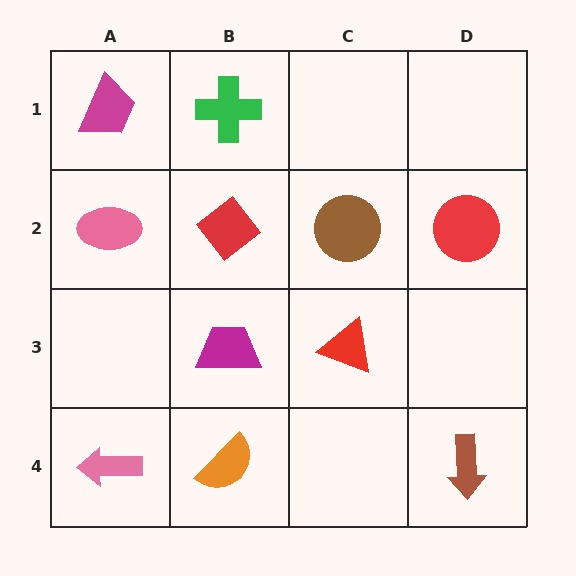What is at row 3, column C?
A red triangle.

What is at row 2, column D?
A red circle.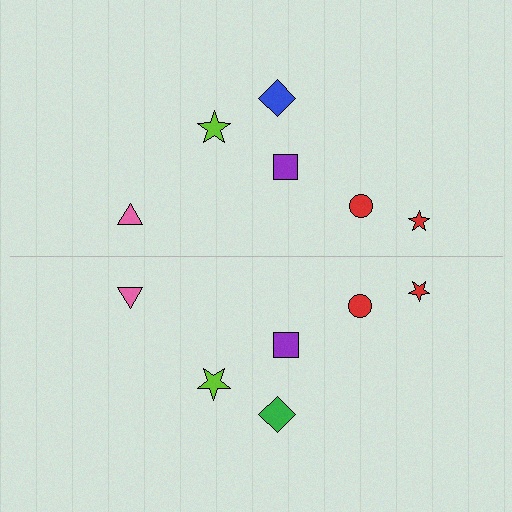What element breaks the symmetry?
The green diamond on the bottom side breaks the symmetry — its mirror counterpart is blue.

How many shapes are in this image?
There are 12 shapes in this image.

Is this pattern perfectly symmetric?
No, the pattern is not perfectly symmetric. The green diamond on the bottom side breaks the symmetry — its mirror counterpart is blue.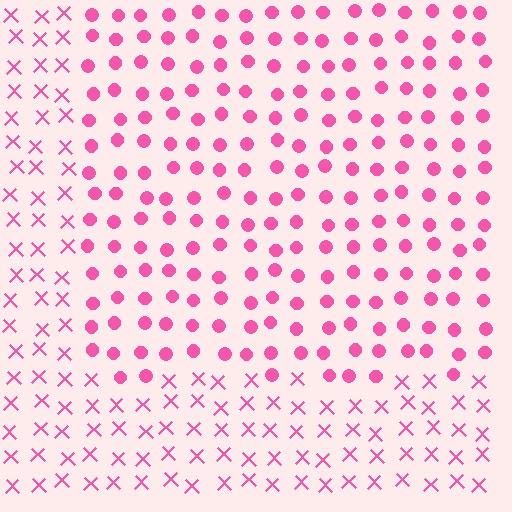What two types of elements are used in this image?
The image uses circles inside the rectangle region and X marks outside it.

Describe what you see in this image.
The image is filled with small pink elements arranged in a uniform grid. A rectangle-shaped region contains circles, while the surrounding area contains X marks. The boundary is defined purely by the change in element shape.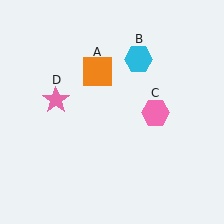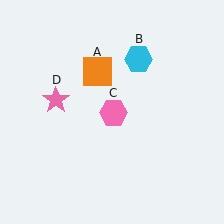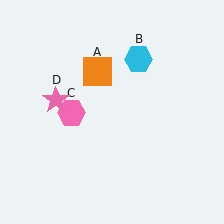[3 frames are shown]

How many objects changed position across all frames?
1 object changed position: pink hexagon (object C).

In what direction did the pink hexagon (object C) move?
The pink hexagon (object C) moved left.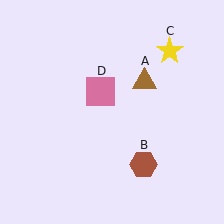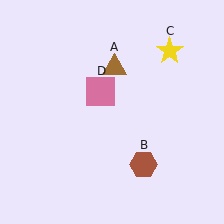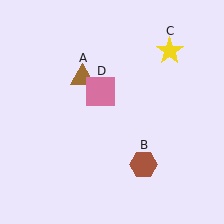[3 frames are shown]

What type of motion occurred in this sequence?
The brown triangle (object A) rotated counterclockwise around the center of the scene.